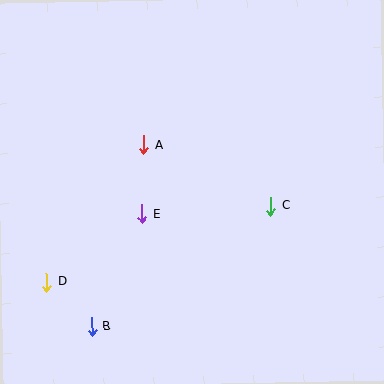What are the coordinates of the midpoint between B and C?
The midpoint between B and C is at (181, 266).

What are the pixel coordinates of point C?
Point C is at (271, 206).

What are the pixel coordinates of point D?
Point D is at (46, 282).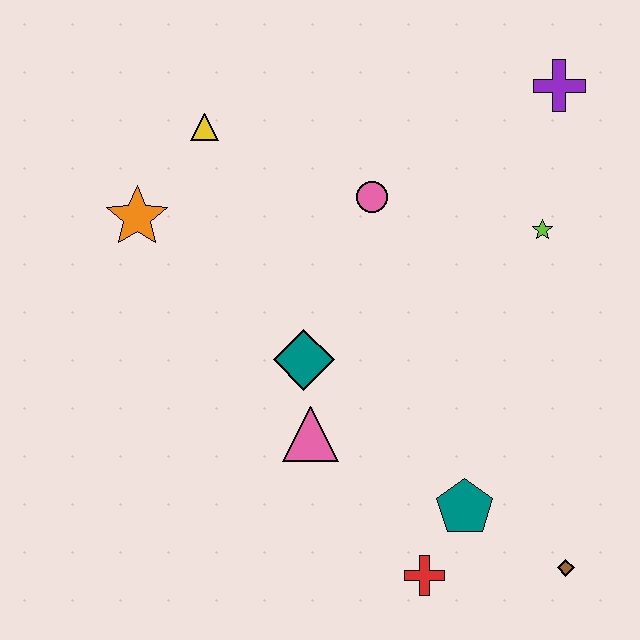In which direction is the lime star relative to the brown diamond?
The lime star is above the brown diamond.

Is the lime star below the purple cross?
Yes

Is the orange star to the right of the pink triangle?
No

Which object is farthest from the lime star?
The orange star is farthest from the lime star.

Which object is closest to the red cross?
The teal pentagon is closest to the red cross.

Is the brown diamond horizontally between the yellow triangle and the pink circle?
No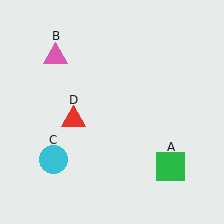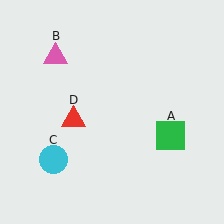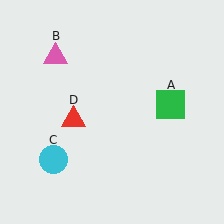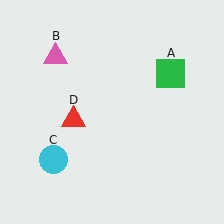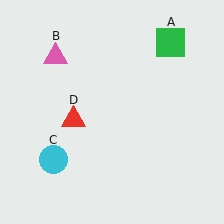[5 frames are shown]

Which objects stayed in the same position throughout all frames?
Pink triangle (object B) and cyan circle (object C) and red triangle (object D) remained stationary.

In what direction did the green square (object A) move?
The green square (object A) moved up.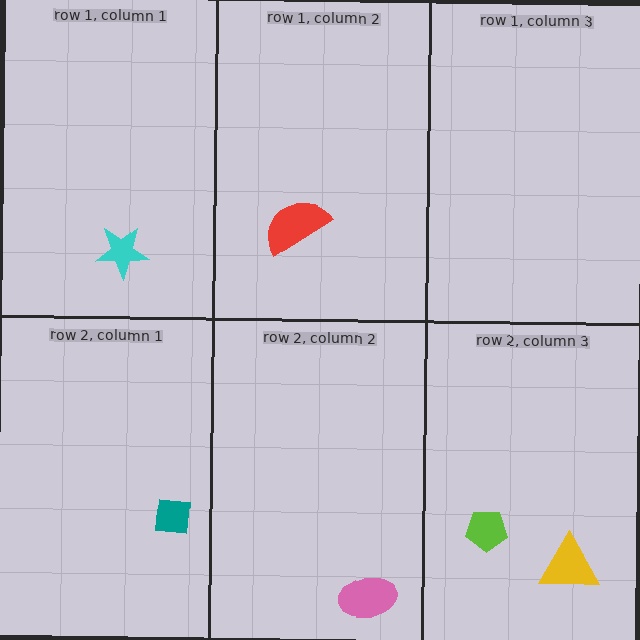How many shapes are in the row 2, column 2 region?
1.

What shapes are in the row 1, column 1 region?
The cyan star.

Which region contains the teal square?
The row 2, column 1 region.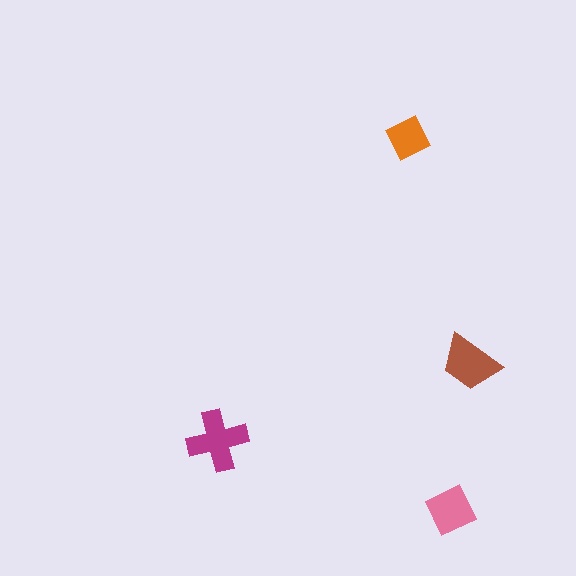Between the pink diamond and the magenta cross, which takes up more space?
The magenta cross.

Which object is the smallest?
The orange square.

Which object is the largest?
The magenta cross.